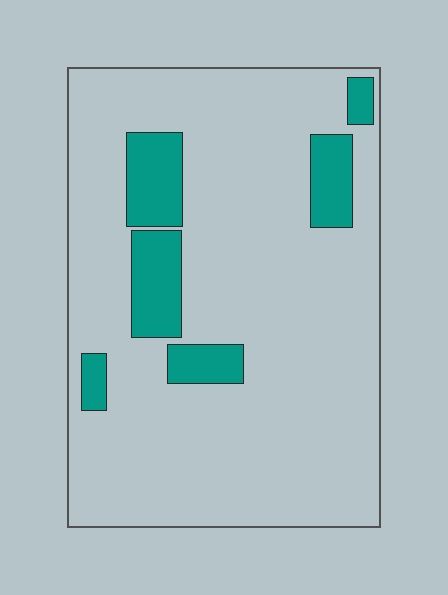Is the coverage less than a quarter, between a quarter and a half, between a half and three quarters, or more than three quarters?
Less than a quarter.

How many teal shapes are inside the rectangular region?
6.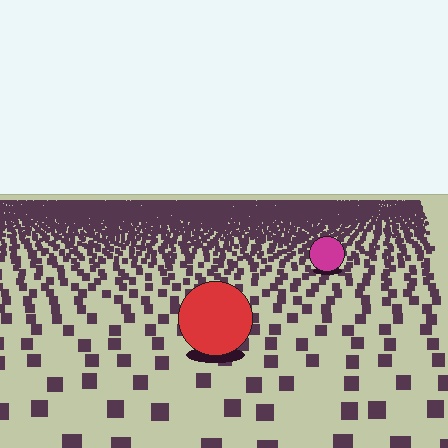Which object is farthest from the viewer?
The magenta circle is farthest from the viewer. It appears smaller and the ground texture around it is denser.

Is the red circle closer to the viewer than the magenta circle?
Yes. The red circle is closer — you can tell from the texture gradient: the ground texture is coarser near it.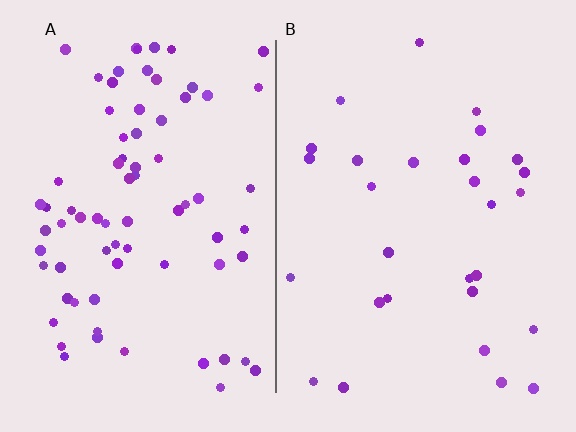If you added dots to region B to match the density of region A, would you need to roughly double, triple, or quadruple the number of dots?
Approximately triple.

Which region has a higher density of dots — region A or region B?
A (the left).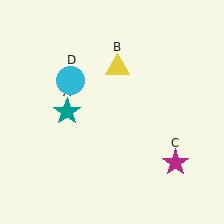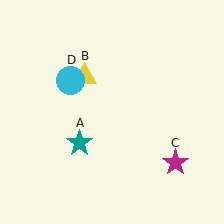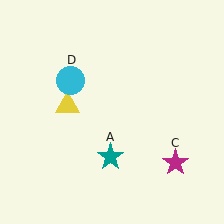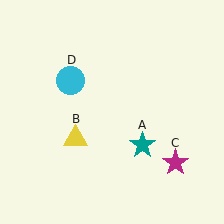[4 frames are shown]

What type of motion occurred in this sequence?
The teal star (object A), yellow triangle (object B) rotated counterclockwise around the center of the scene.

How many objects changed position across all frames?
2 objects changed position: teal star (object A), yellow triangle (object B).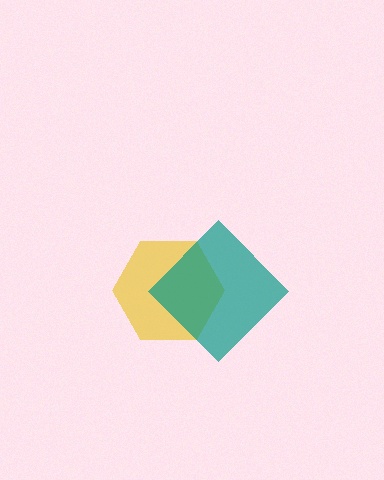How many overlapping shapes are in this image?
There are 2 overlapping shapes in the image.